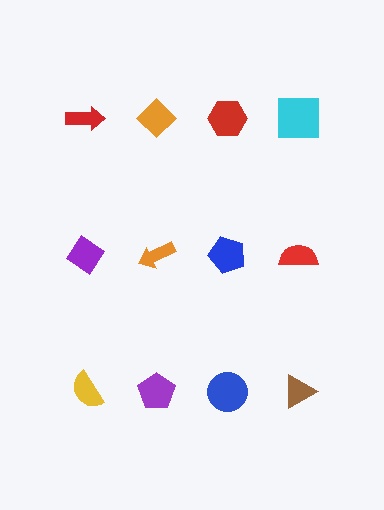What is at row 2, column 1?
A purple diamond.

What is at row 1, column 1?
A red arrow.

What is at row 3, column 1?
A yellow semicircle.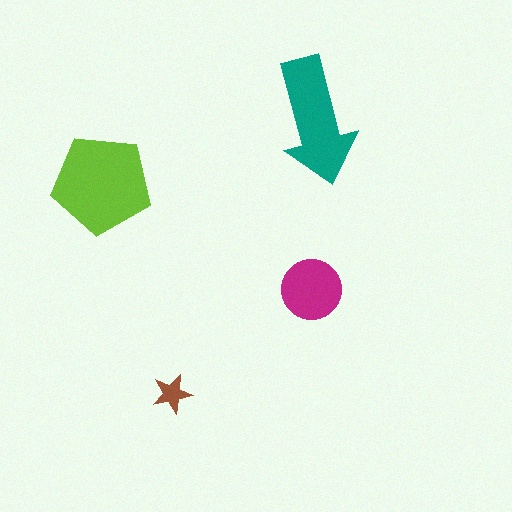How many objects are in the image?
There are 4 objects in the image.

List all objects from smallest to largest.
The brown star, the magenta circle, the teal arrow, the lime pentagon.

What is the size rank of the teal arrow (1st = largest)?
2nd.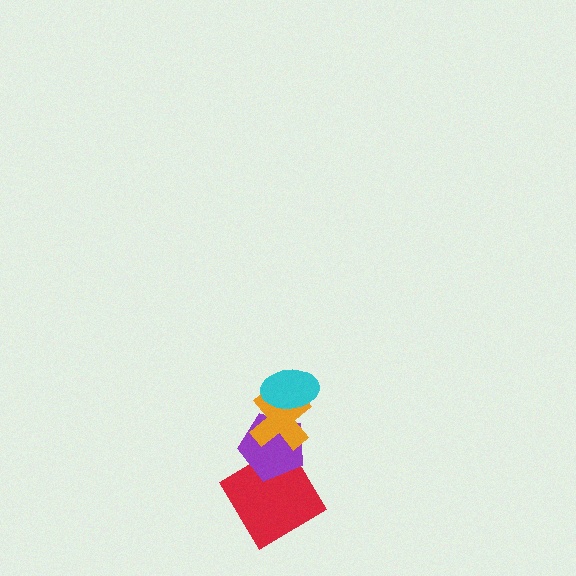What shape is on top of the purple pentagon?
The orange cross is on top of the purple pentagon.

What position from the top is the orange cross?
The orange cross is 2nd from the top.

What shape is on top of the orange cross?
The cyan ellipse is on top of the orange cross.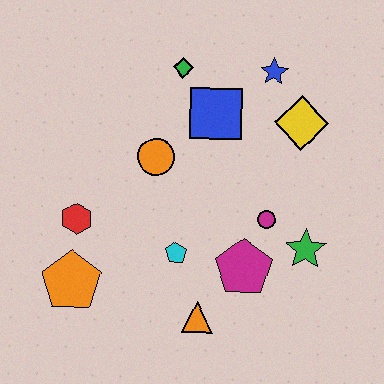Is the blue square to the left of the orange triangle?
No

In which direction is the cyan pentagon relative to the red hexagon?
The cyan pentagon is to the right of the red hexagon.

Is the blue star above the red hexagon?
Yes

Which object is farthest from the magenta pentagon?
The green diamond is farthest from the magenta pentagon.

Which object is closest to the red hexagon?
The orange pentagon is closest to the red hexagon.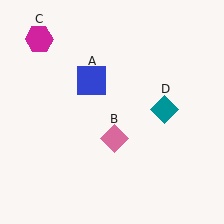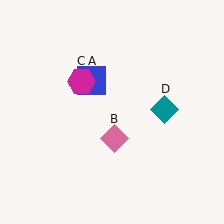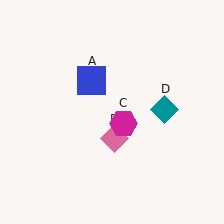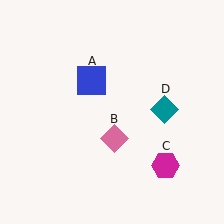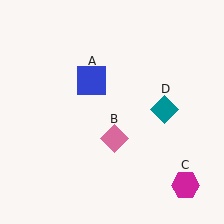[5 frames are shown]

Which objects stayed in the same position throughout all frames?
Blue square (object A) and pink diamond (object B) and teal diamond (object D) remained stationary.